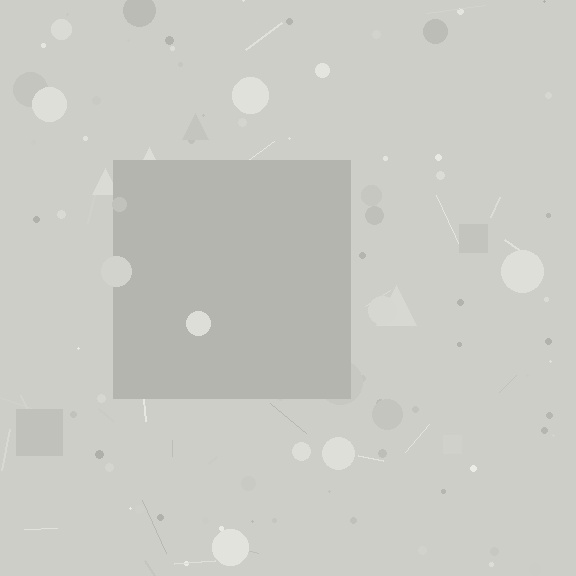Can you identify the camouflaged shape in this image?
The camouflaged shape is a square.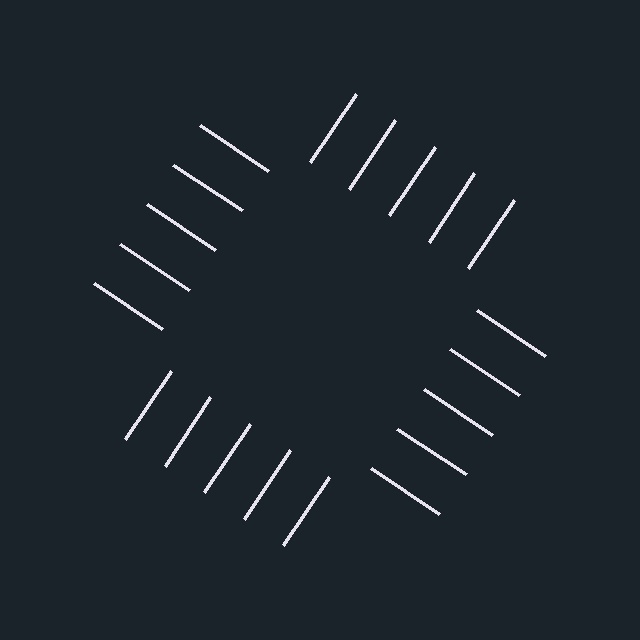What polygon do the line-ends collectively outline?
An illusory square — the line segments terminate on its edges but no continuous stroke is drawn.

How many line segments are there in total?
20 — 5 along each of the 4 edges.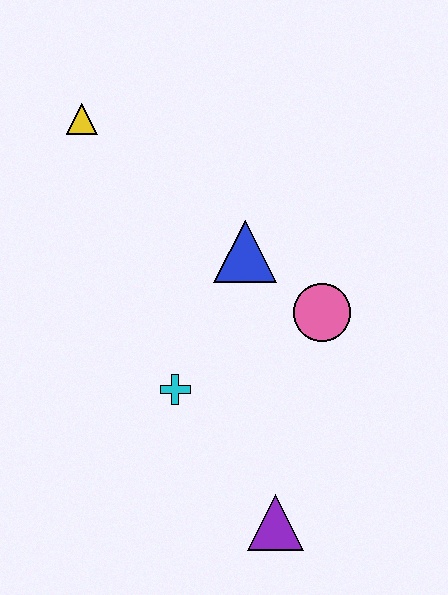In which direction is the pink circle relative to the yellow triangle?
The pink circle is to the right of the yellow triangle.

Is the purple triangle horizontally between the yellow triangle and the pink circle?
Yes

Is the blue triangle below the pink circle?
No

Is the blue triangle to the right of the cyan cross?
Yes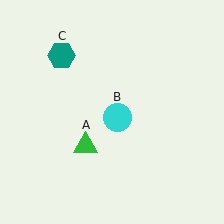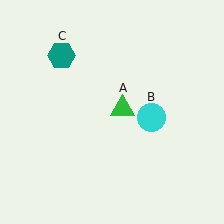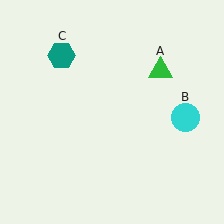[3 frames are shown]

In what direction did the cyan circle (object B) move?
The cyan circle (object B) moved right.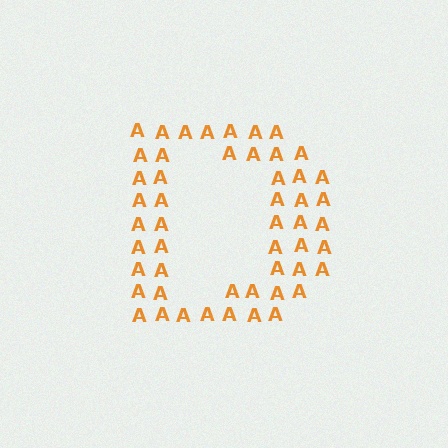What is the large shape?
The large shape is the letter D.